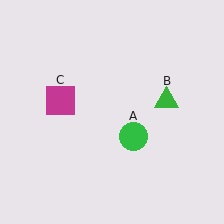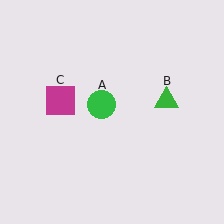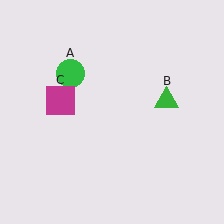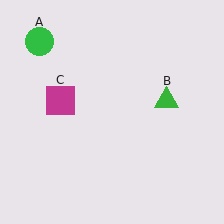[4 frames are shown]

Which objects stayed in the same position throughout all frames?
Green triangle (object B) and magenta square (object C) remained stationary.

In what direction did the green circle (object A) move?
The green circle (object A) moved up and to the left.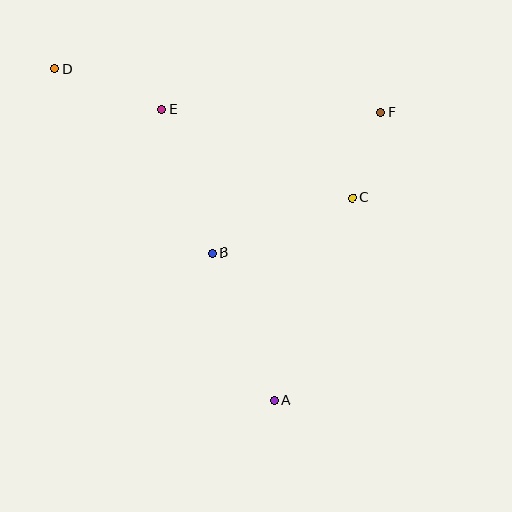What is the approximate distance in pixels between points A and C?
The distance between A and C is approximately 217 pixels.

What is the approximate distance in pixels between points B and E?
The distance between B and E is approximately 152 pixels.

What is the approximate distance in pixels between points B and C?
The distance between B and C is approximately 151 pixels.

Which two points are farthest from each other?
Points A and D are farthest from each other.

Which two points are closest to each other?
Points C and F are closest to each other.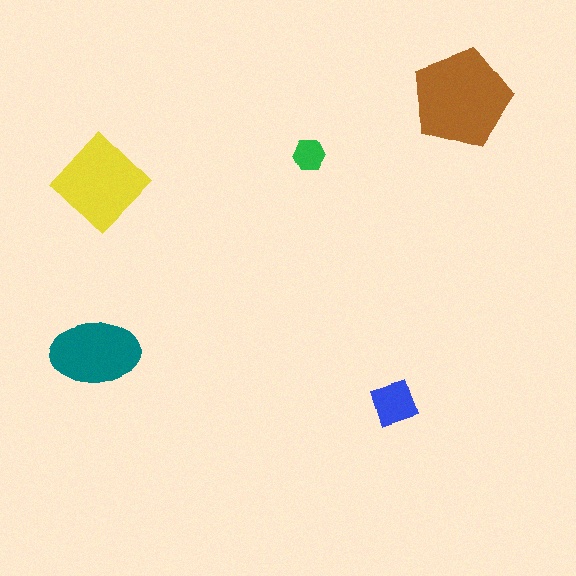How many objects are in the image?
There are 5 objects in the image.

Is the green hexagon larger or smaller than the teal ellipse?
Smaller.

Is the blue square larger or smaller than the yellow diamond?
Smaller.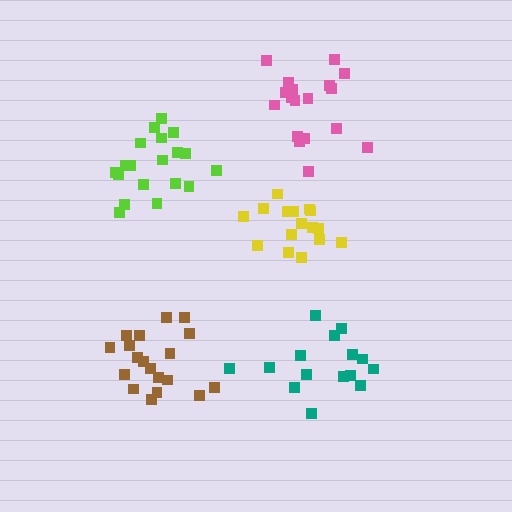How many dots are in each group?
Group 1: 15 dots, Group 2: 19 dots, Group 3: 18 dots, Group 4: 19 dots, Group 5: 16 dots (87 total).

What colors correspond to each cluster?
The clusters are colored: teal, brown, pink, lime, yellow.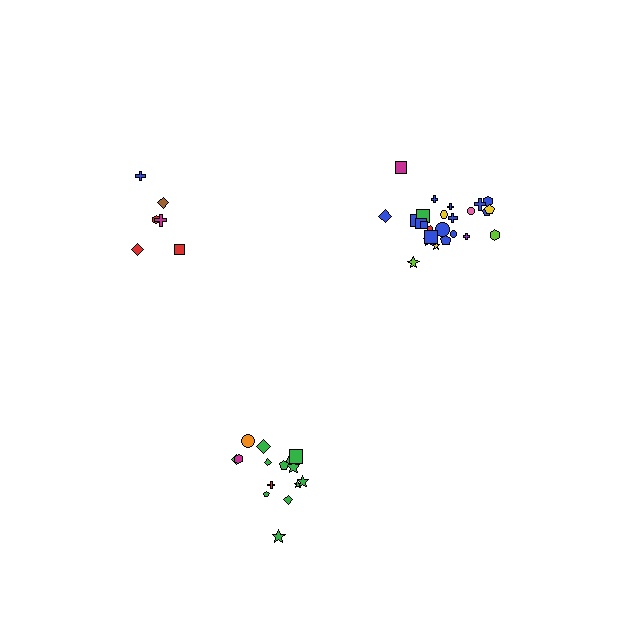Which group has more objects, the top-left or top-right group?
The top-right group.